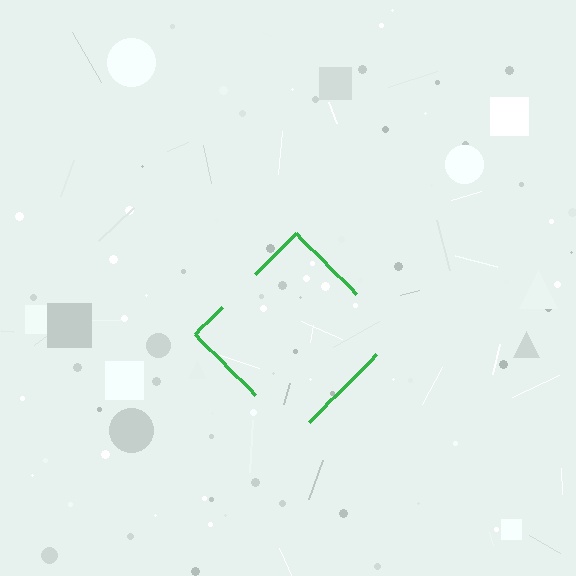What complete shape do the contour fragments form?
The contour fragments form a diamond.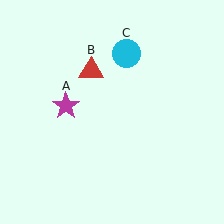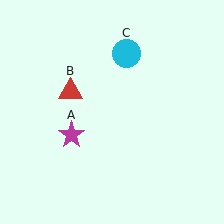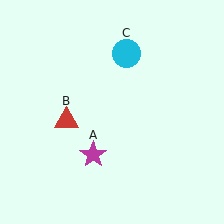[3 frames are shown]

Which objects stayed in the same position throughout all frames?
Cyan circle (object C) remained stationary.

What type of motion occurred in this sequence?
The magenta star (object A), red triangle (object B) rotated counterclockwise around the center of the scene.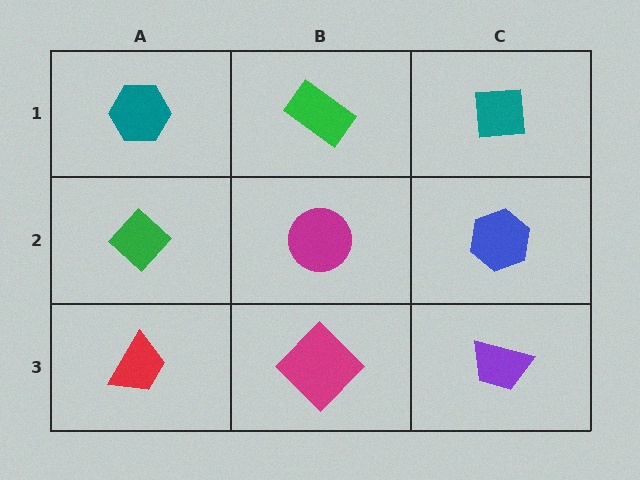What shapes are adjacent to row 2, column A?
A teal hexagon (row 1, column A), a red trapezoid (row 3, column A), a magenta circle (row 2, column B).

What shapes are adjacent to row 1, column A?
A green diamond (row 2, column A), a green rectangle (row 1, column B).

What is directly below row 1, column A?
A green diamond.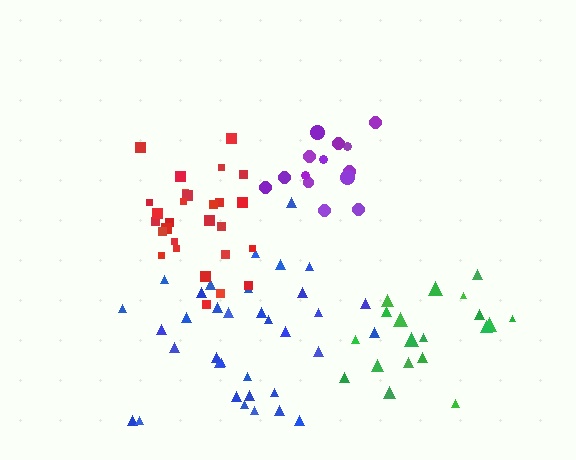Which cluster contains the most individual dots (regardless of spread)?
Blue (35).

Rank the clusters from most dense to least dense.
red, purple, blue, green.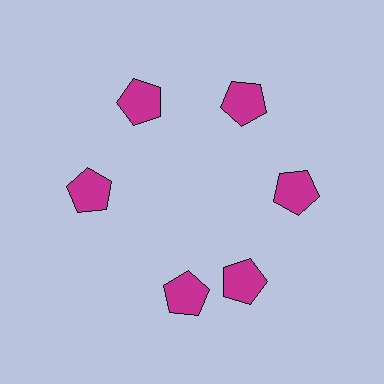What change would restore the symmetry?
The symmetry would be restored by rotating it back into even spacing with its neighbors so that all 6 pentagons sit at equal angles and equal distance from the center.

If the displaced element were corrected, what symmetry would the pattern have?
It would have 6-fold rotational symmetry — the pattern would map onto itself every 60 degrees.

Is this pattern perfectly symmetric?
No. The 6 magenta pentagons are arranged in a ring, but one element near the 7 o'clock position is rotated out of alignment along the ring, breaking the 6-fold rotational symmetry.